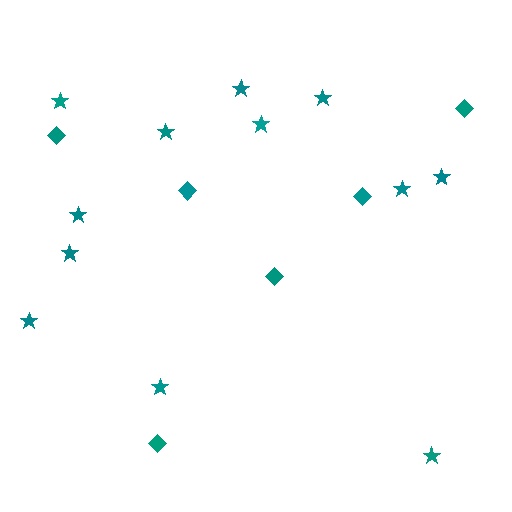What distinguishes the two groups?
There are 2 groups: one group of diamonds (6) and one group of stars (12).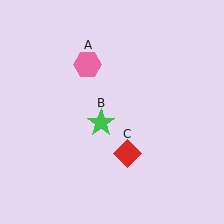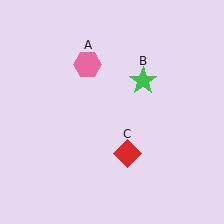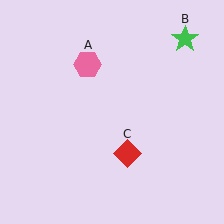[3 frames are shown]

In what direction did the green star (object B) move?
The green star (object B) moved up and to the right.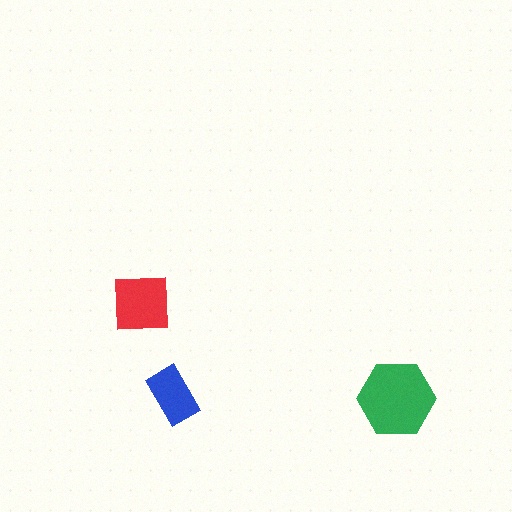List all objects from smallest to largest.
The blue rectangle, the red square, the green hexagon.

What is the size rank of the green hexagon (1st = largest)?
1st.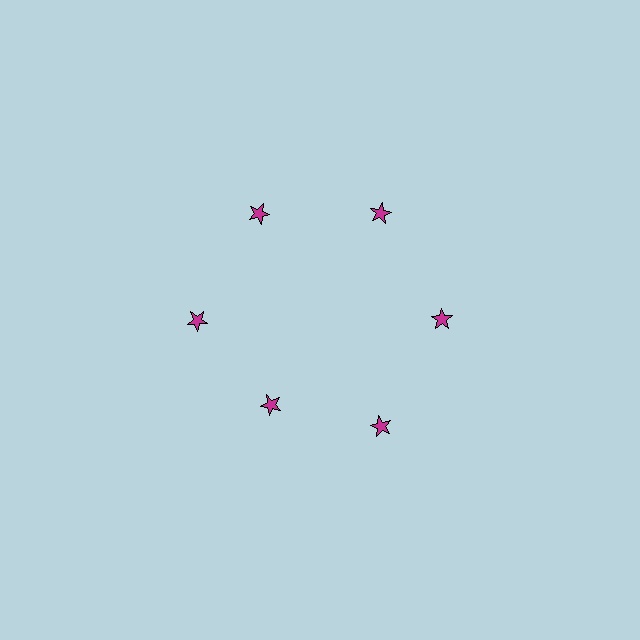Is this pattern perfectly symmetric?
No. The 6 magenta stars are arranged in a ring, but one element near the 7 o'clock position is pulled inward toward the center, breaking the 6-fold rotational symmetry.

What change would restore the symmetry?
The symmetry would be restored by moving it outward, back onto the ring so that all 6 stars sit at equal angles and equal distance from the center.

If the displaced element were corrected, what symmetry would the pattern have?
It would have 6-fold rotational symmetry — the pattern would map onto itself every 60 degrees.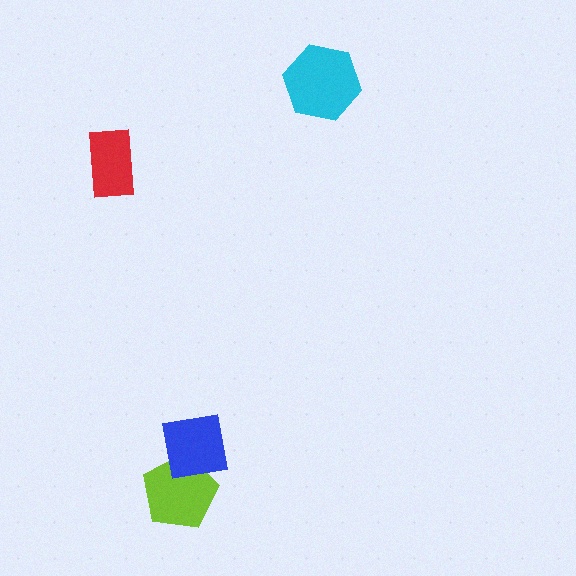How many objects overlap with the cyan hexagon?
0 objects overlap with the cyan hexagon.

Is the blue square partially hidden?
No, no other shape covers it.